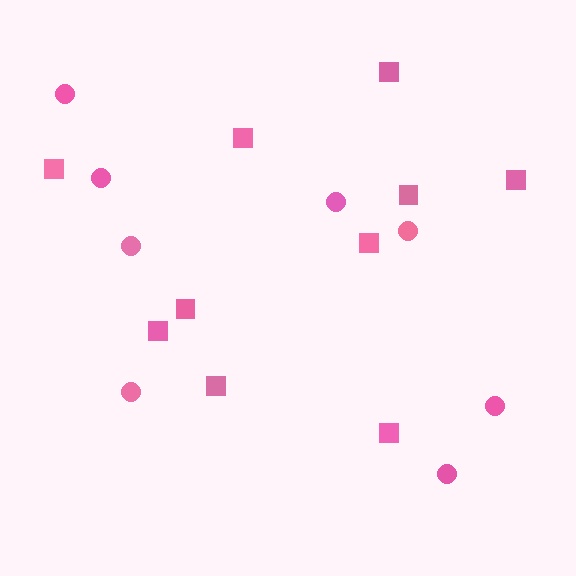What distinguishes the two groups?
There are 2 groups: one group of squares (10) and one group of circles (8).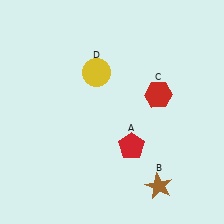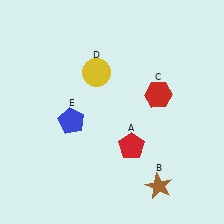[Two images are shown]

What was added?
A blue pentagon (E) was added in Image 2.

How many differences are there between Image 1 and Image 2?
There is 1 difference between the two images.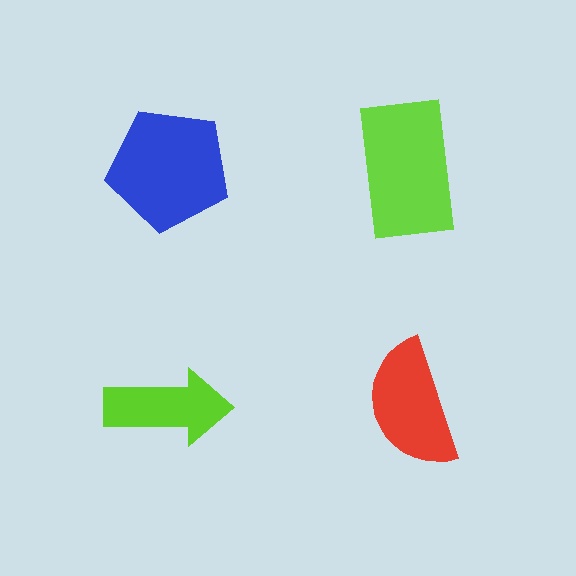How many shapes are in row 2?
2 shapes.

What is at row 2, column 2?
A red semicircle.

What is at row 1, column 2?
A lime rectangle.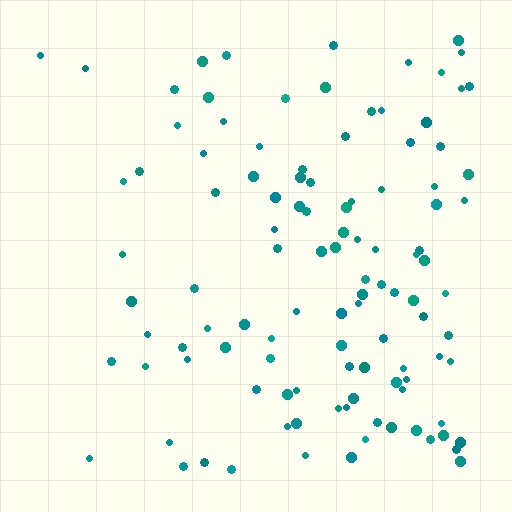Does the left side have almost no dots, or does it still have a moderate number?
Still a moderate number, just noticeably fewer than the right.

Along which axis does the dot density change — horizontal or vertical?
Horizontal.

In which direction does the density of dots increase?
From left to right, with the right side densest.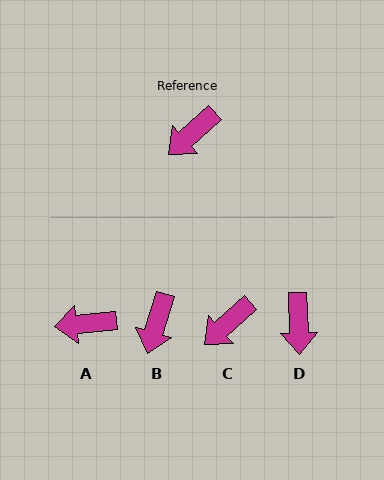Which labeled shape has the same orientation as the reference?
C.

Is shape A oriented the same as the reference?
No, it is off by about 36 degrees.